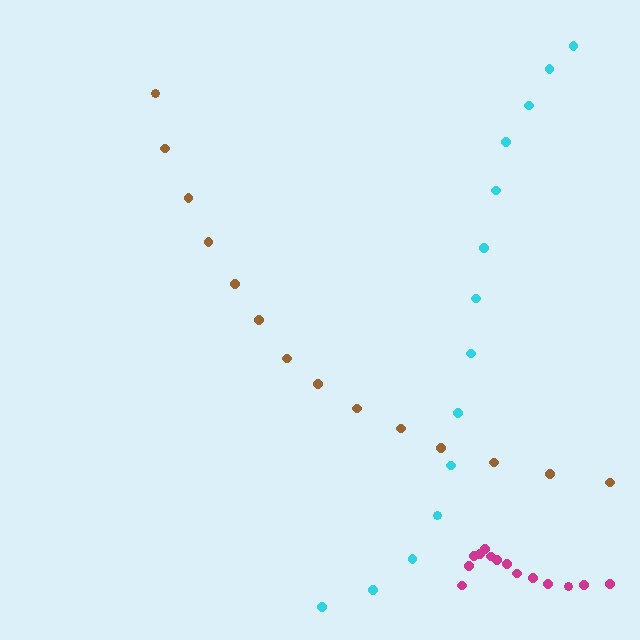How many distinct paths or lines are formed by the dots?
There are 3 distinct paths.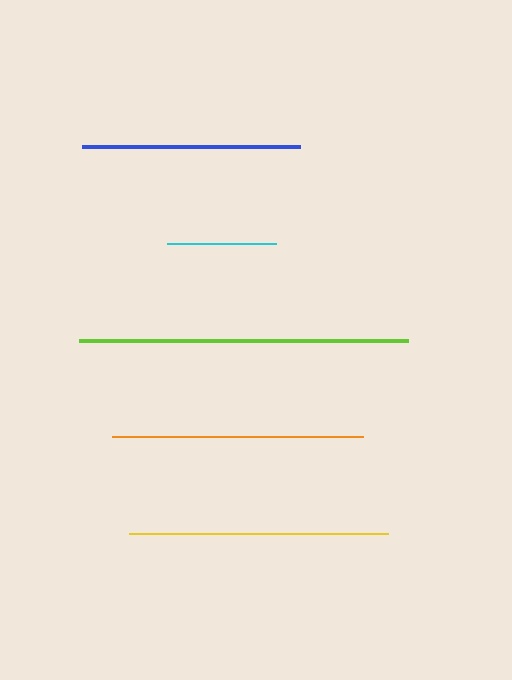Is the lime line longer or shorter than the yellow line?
The lime line is longer than the yellow line.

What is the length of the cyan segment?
The cyan segment is approximately 109 pixels long.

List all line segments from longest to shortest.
From longest to shortest: lime, yellow, orange, blue, cyan.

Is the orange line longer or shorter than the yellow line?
The yellow line is longer than the orange line.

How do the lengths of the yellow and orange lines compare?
The yellow and orange lines are approximately the same length.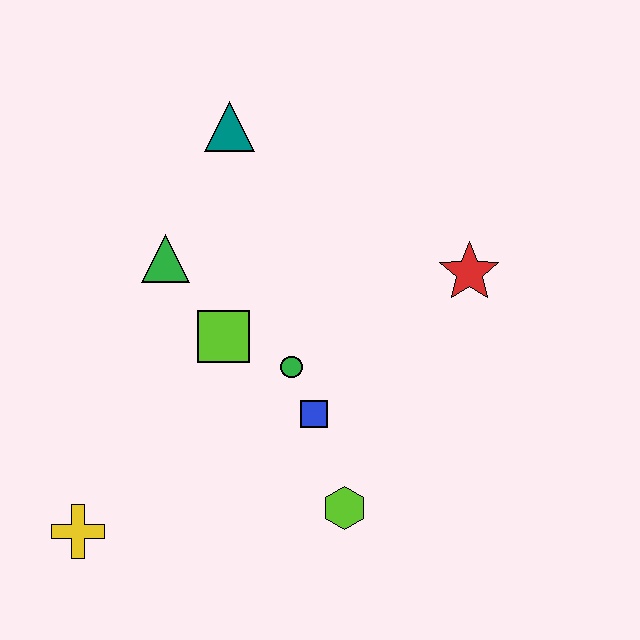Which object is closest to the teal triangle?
The green triangle is closest to the teal triangle.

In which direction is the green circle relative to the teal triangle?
The green circle is below the teal triangle.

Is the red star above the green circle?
Yes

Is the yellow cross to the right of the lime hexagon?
No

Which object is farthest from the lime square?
The red star is farthest from the lime square.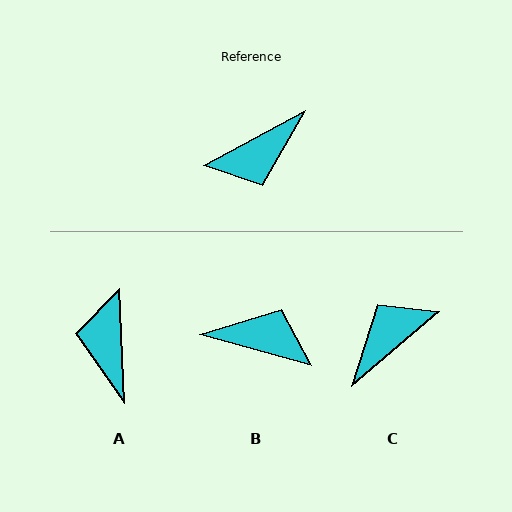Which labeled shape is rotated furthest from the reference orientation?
C, about 168 degrees away.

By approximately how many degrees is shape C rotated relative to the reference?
Approximately 168 degrees clockwise.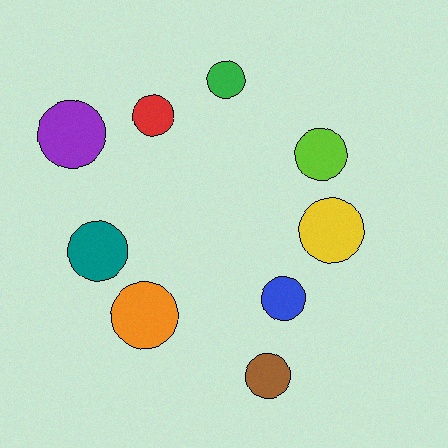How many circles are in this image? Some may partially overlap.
There are 9 circles.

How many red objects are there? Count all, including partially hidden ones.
There is 1 red object.